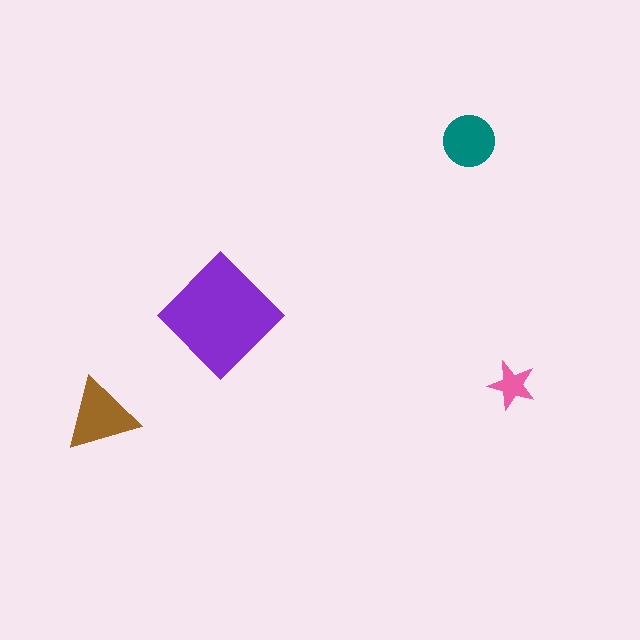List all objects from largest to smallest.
The purple diamond, the brown triangle, the teal circle, the pink star.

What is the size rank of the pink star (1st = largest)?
4th.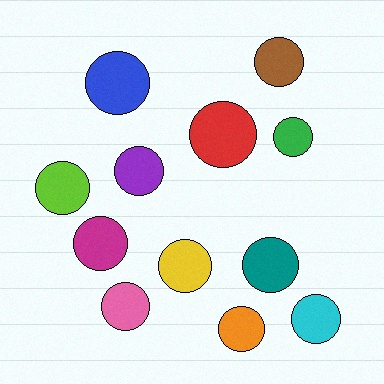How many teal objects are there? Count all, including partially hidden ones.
There is 1 teal object.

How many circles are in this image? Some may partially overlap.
There are 12 circles.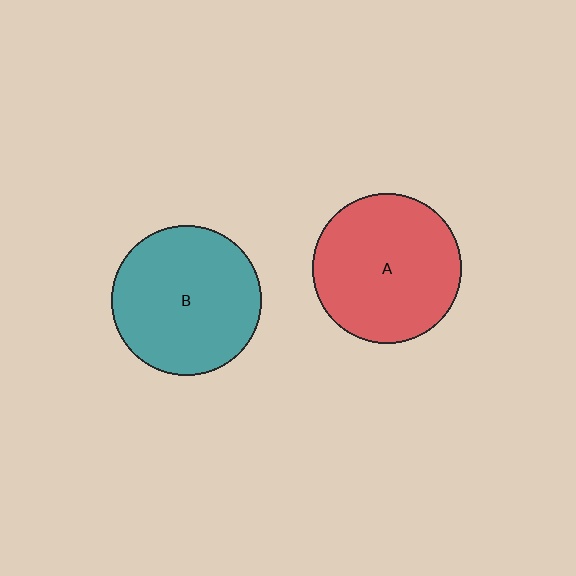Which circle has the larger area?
Circle B (teal).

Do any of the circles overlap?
No, none of the circles overlap.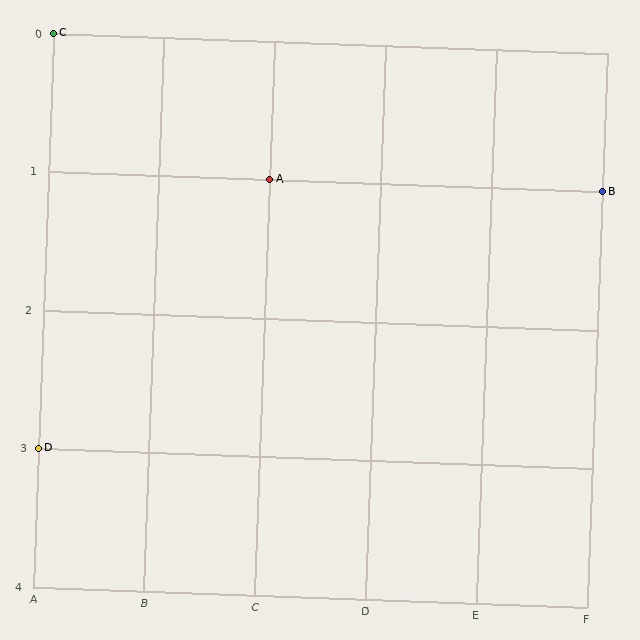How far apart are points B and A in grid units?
Points B and A are 3 columns apart.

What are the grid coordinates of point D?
Point D is at grid coordinates (A, 3).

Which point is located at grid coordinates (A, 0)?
Point C is at (A, 0).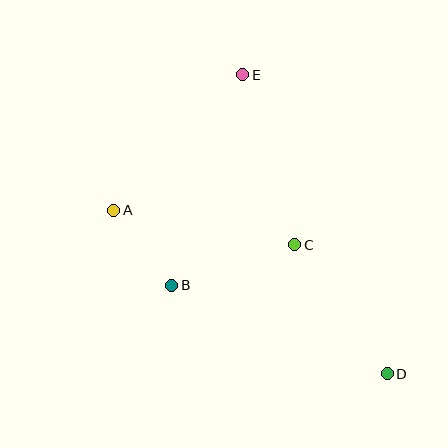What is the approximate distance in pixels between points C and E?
The distance between C and E is approximately 178 pixels.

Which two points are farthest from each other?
Points D and E are farthest from each other.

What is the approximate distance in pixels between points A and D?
The distance between A and D is approximately 318 pixels.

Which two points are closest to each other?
Points A and B are closest to each other.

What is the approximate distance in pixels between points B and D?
The distance between B and D is approximately 233 pixels.